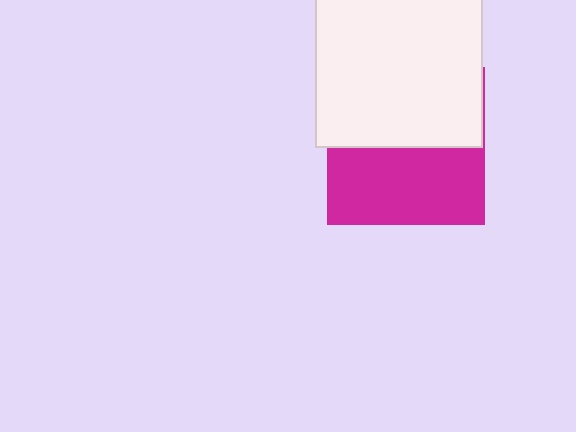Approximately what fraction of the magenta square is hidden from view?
Roughly 50% of the magenta square is hidden behind the white rectangle.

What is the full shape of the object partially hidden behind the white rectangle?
The partially hidden object is a magenta square.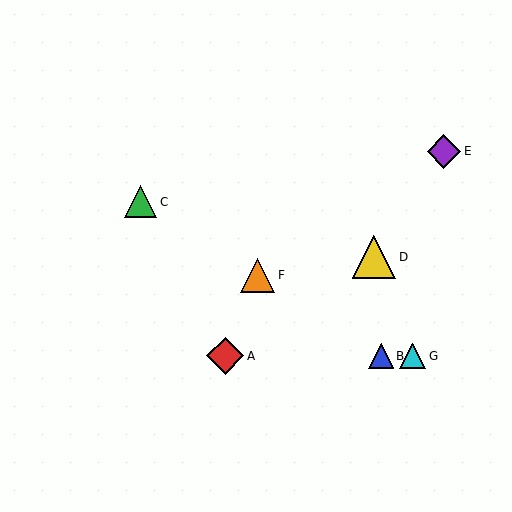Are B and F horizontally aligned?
No, B is at y≈356 and F is at y≈275.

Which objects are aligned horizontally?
Objects A, B, G are aligned horizontally.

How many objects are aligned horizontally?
3 objects (A, B, G) are aligned horizontally.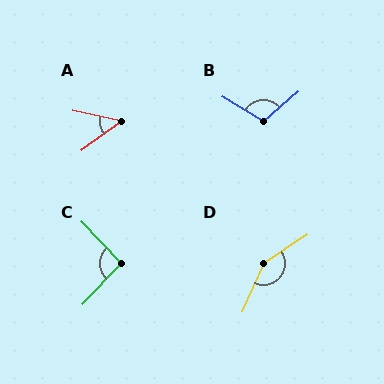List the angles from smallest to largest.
A (49°), C (93°), B (108°), D (147°).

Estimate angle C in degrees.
Approximately 93 degrees.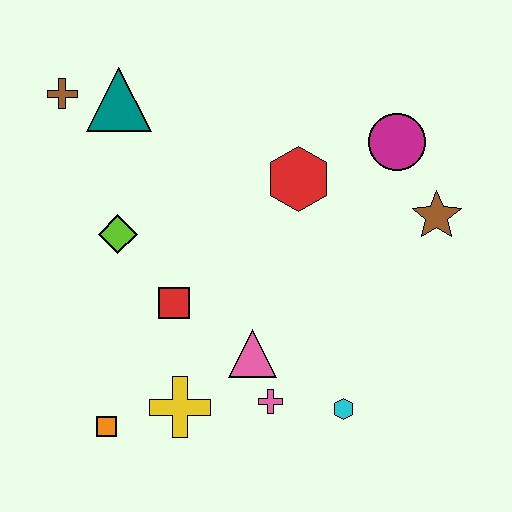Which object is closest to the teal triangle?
The brown cross is closest to the teal triangle.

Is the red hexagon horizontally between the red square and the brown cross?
No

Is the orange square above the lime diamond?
No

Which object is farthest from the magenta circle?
The orange square is farthest from the magenta circle.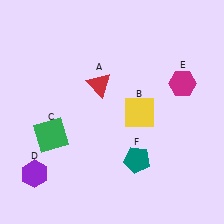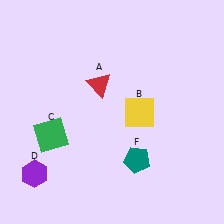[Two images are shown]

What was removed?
The magenta hexagon (E) was removed in Image 2.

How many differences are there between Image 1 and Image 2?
There is 1 difference between the two images.